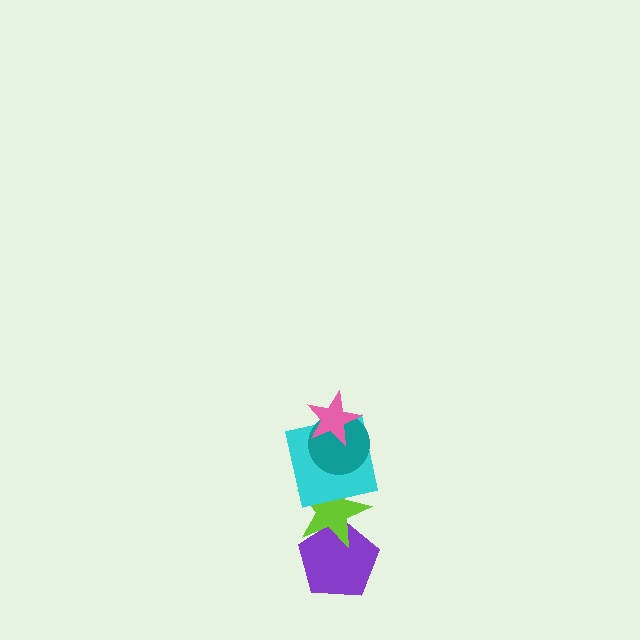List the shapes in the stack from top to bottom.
From top to bottom: the pink star, the teal circle, the cyan square, the lime star, the purple pentagon.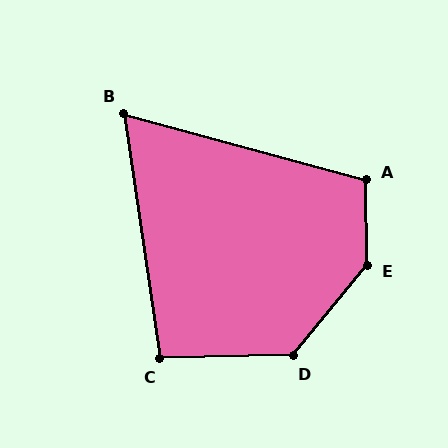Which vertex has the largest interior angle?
E, at approximately 140 degrees.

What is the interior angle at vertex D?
Approximately 130 degrees (obtuse).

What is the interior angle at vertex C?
Approximately 97 degrees (obtuse).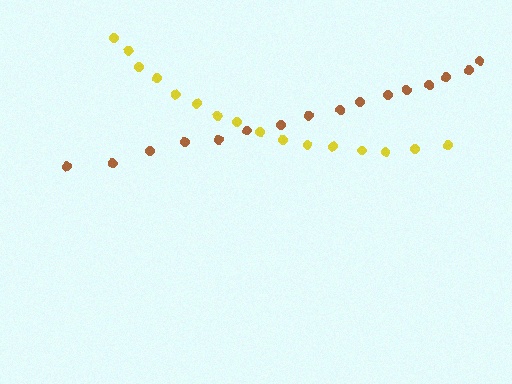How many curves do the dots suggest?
There are 2 distinct paths.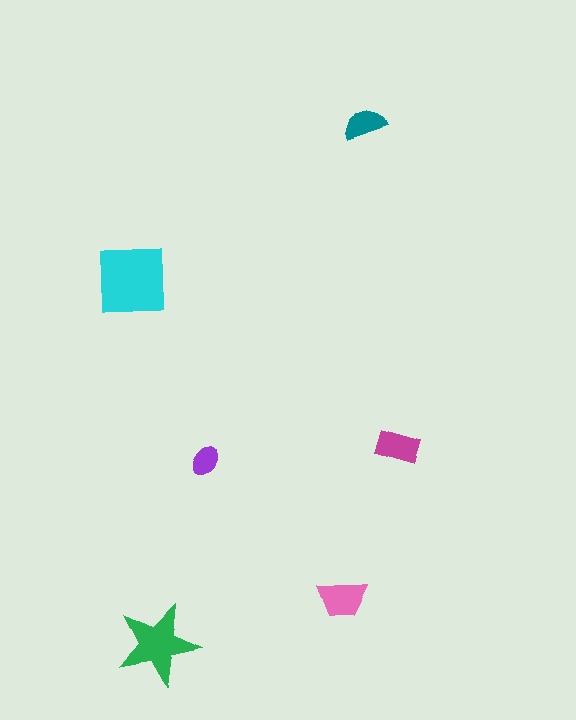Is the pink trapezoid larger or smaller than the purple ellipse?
Larger.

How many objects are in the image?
There are 6 objects in the image.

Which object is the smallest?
The purple ellipse.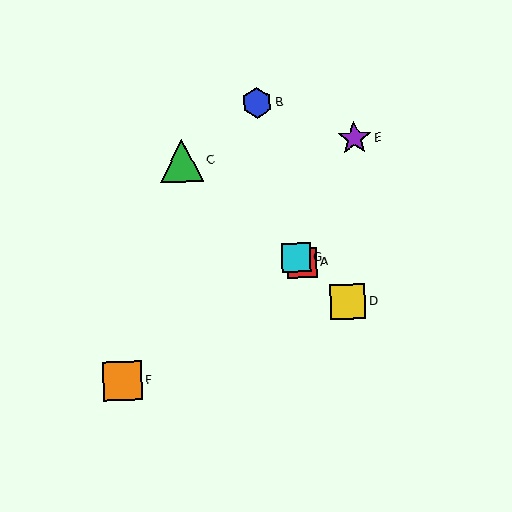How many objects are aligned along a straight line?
4 objects (A, C, D, G) are aligned along a straight line.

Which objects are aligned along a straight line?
Objects A, C, D, G are aligned along a straight line.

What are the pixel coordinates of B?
Object B is at (257, 103).